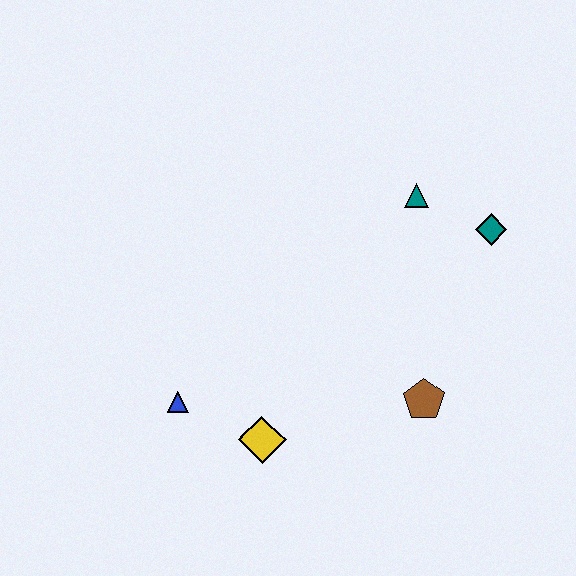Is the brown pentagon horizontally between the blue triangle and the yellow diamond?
No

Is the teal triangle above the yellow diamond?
Yes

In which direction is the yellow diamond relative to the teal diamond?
The yellow diamond is to the left of the teal diamond.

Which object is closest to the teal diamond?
The teal triangle is closest to the teal diamond.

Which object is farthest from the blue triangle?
The teal diamond is farthest from the blue triangle.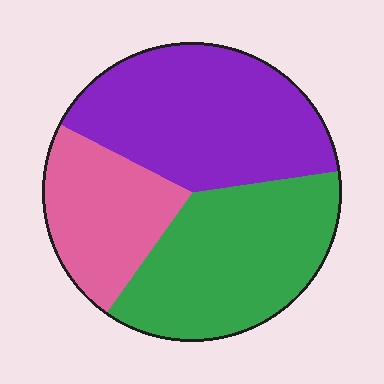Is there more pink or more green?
Green.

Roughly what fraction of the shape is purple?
Purple covers around 40% of the shape.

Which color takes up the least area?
Pink, at roughly 25%.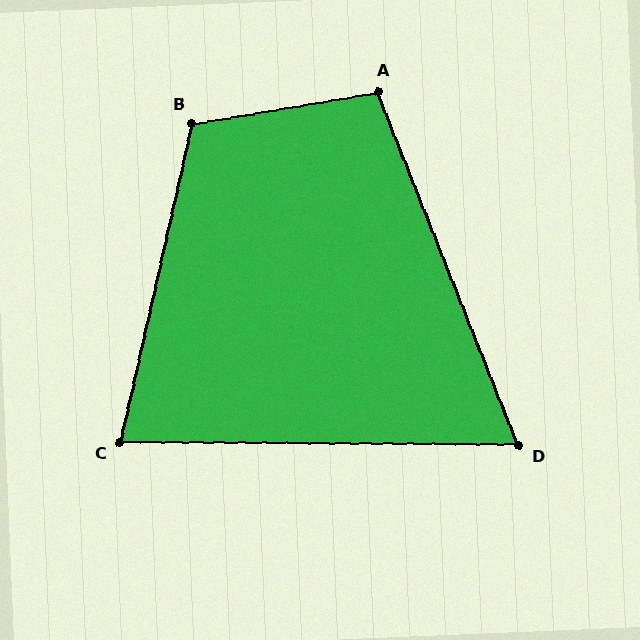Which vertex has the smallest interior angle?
D, at approximately 68 degrees.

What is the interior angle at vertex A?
Approximately 102 degrees (obtuse).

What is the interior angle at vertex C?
Approximately 78 degrees (acute).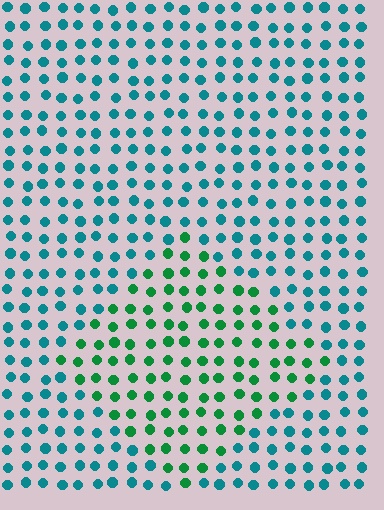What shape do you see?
I see a diamond.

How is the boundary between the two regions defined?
The boundary is defined purely by a slight shift in hue (about 43 degrees). Spacing, size, and orientation are identical on both sides.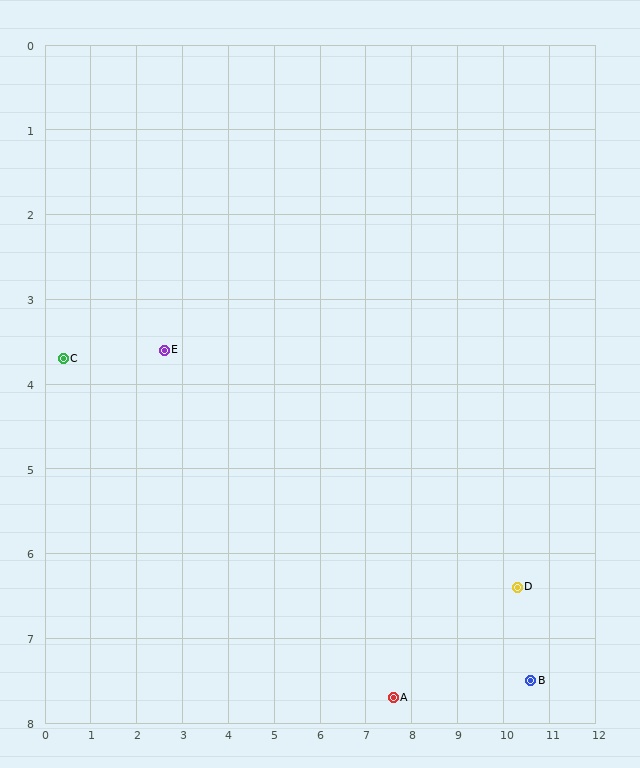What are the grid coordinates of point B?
Point B is at approximately (10.6, 7.5).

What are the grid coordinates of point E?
Point E is at approximately (2.6, 3.6).